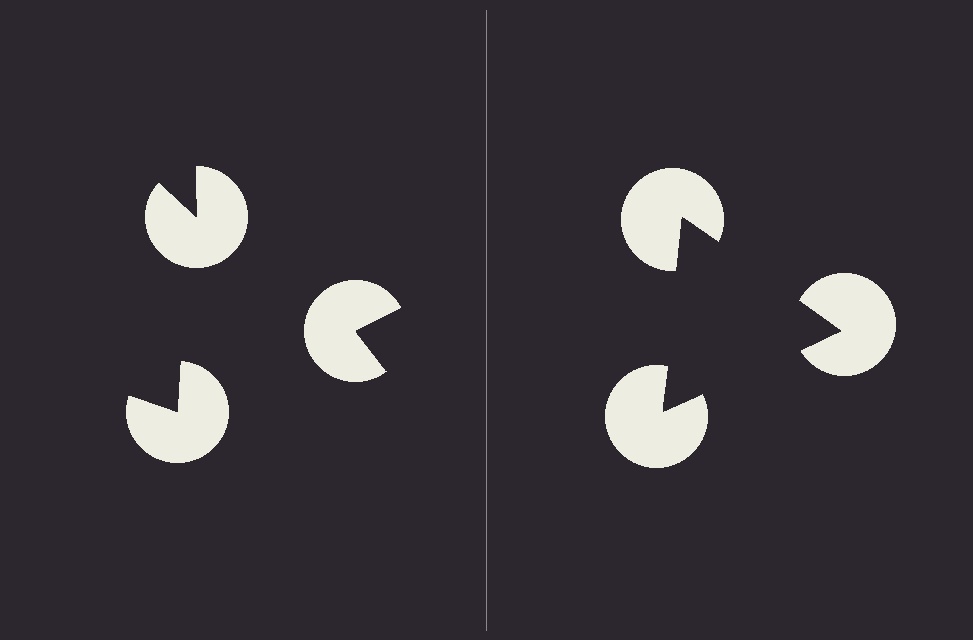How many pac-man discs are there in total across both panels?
6 — 3 on each side.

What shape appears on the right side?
An illusory triangle.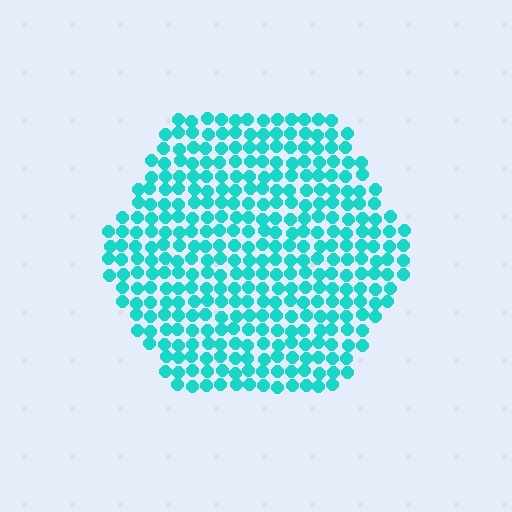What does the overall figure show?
The overall figure shows a hexagon.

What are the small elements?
The small elements are circles.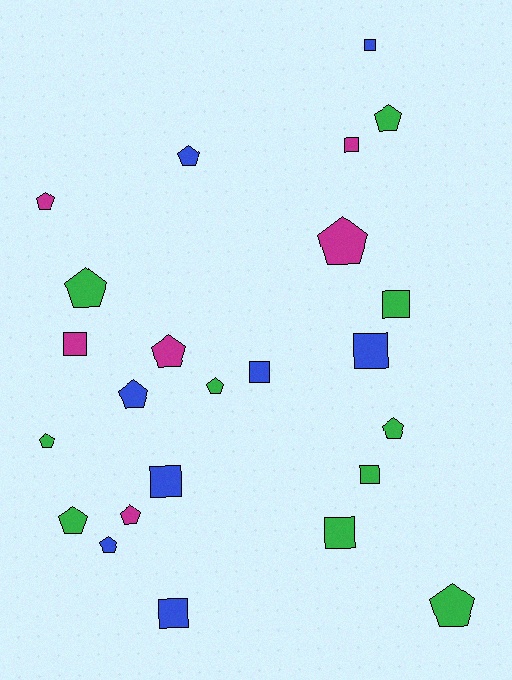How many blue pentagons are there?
There are 3 blue pentagons.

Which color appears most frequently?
Green, with 10 objects.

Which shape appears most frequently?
Pentagon, with 14 objects.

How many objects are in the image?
There are 24 objects.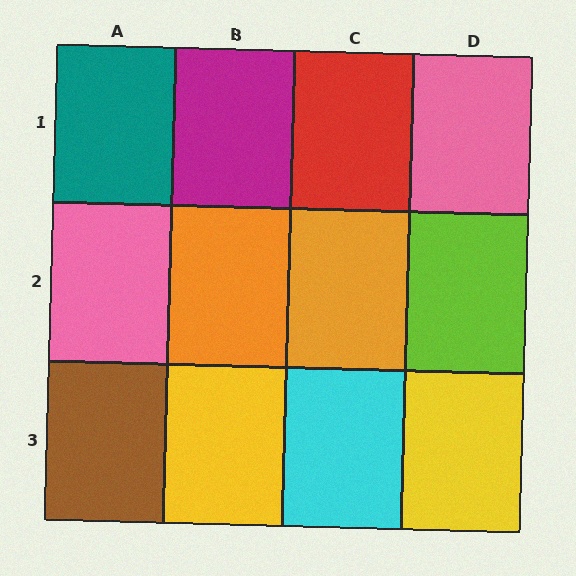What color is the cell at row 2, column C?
Orange.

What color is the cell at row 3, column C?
Cyan.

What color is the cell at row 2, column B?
Orange.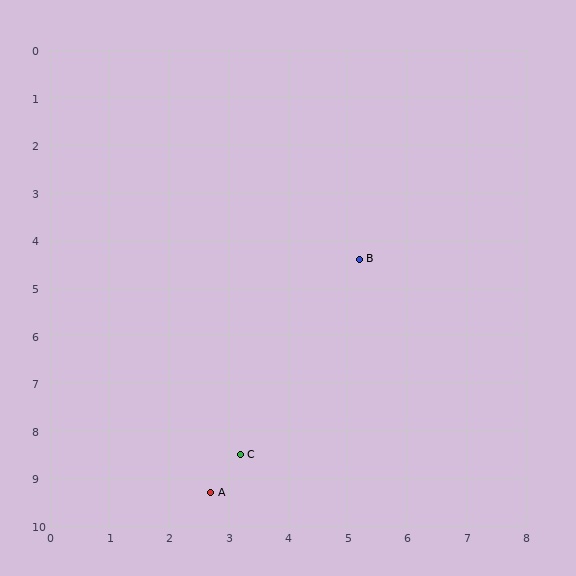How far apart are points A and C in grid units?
Points A and C are about 0.9 grid units apart.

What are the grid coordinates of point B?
Point B is at approximately (5.2, 4.4).